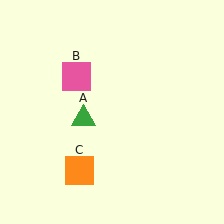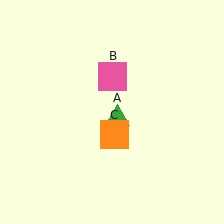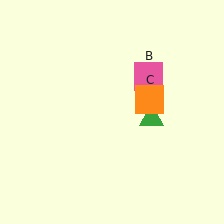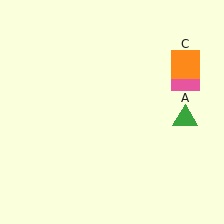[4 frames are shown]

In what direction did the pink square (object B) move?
The pink square (object B) moved right.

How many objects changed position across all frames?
3 objects changed position: green triangle (object A), pink square (object B), orange square (object C).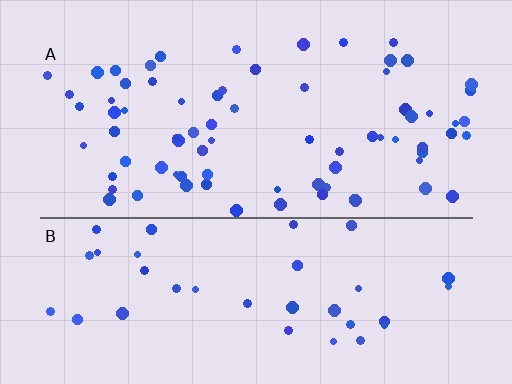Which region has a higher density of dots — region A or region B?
A (the top).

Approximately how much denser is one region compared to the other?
Approximately 2.0× — region A over region B.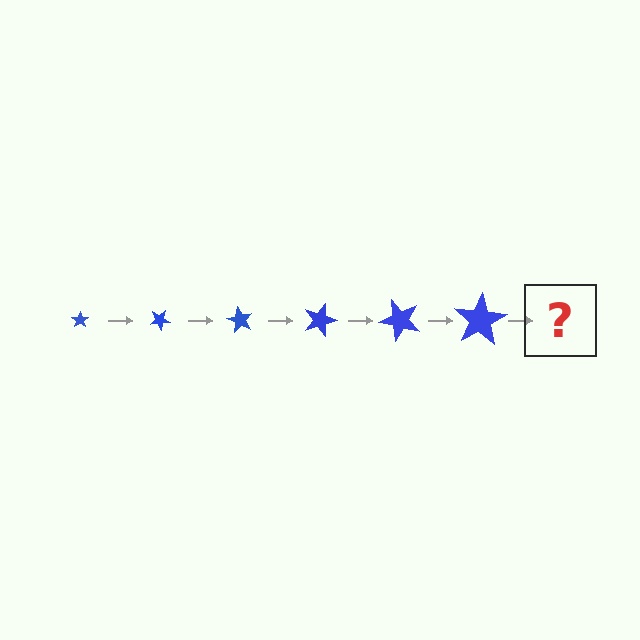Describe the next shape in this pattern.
It should be a star, larger than the previous one and rotated 180 degrees from the start.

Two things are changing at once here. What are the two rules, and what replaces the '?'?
The two rules are that the star grows larger each step and it rotates 30 degrees each step. The '?' should be a star, larger than the previous one and rotated 180 degrees from the start.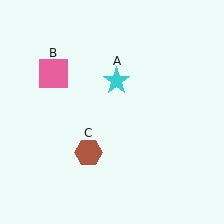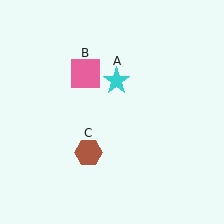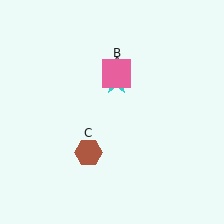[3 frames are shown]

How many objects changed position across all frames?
1 object changed position: pink square (object B).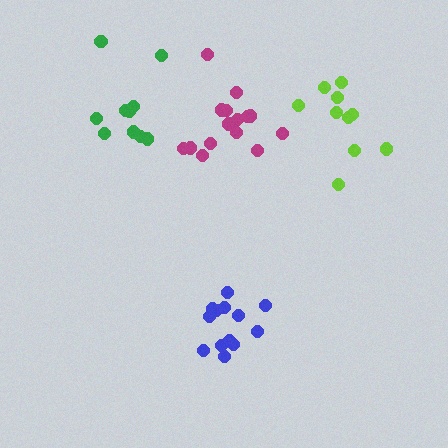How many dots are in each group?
Group 1: 15 dots, Group 2: 13 dots, Group 3: 10 dots, Group 4: 10 dots (48 total).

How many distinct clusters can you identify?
There are 4 distinct clusters.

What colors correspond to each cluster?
The clusters are colored: magenta, blue, green, lime.